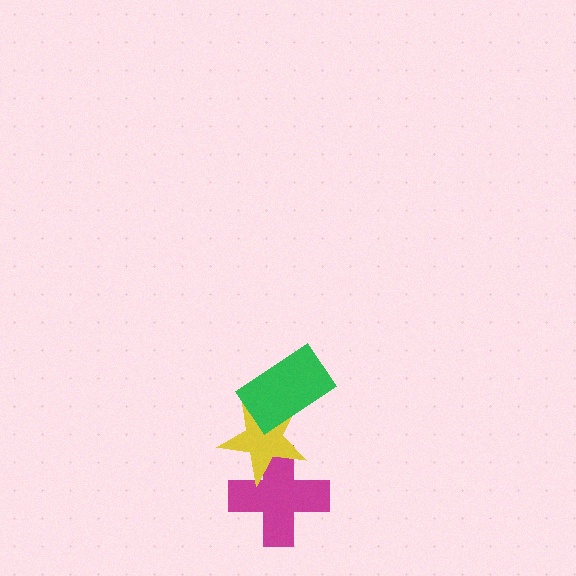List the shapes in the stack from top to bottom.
From top to bottom: the green rectangle, the yellow star, the magenta cross.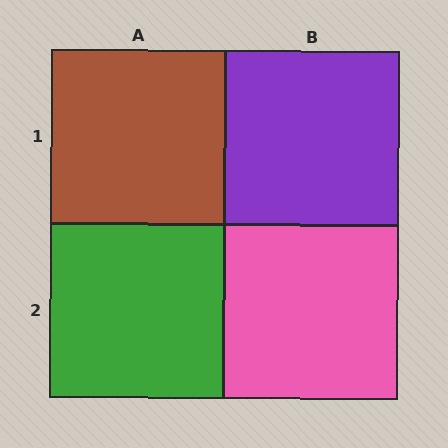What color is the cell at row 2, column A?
Green.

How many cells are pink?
1 cell is pink.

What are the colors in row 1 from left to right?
Brown, purple.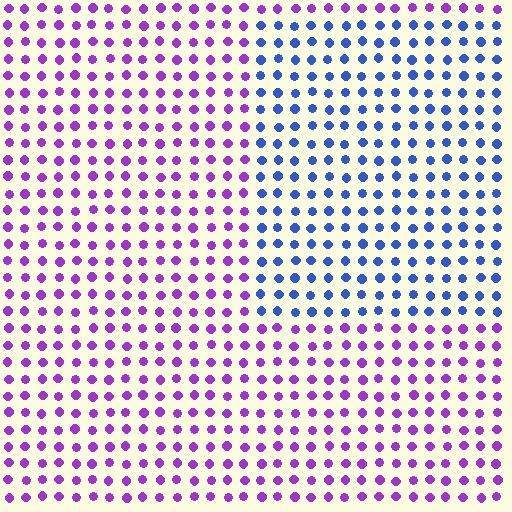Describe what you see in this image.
The image is filled with small purple elements in a uniform arrangement. A rectangle-shaped region is visible where the elements are tinted to a slightly different hue, forming a subtle color boundary.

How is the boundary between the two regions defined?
The boundary is defined purely by a slight shift in hue (about 58 degrees). Spacing, size, and orientation are identical on both sides.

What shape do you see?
I see a rectangle.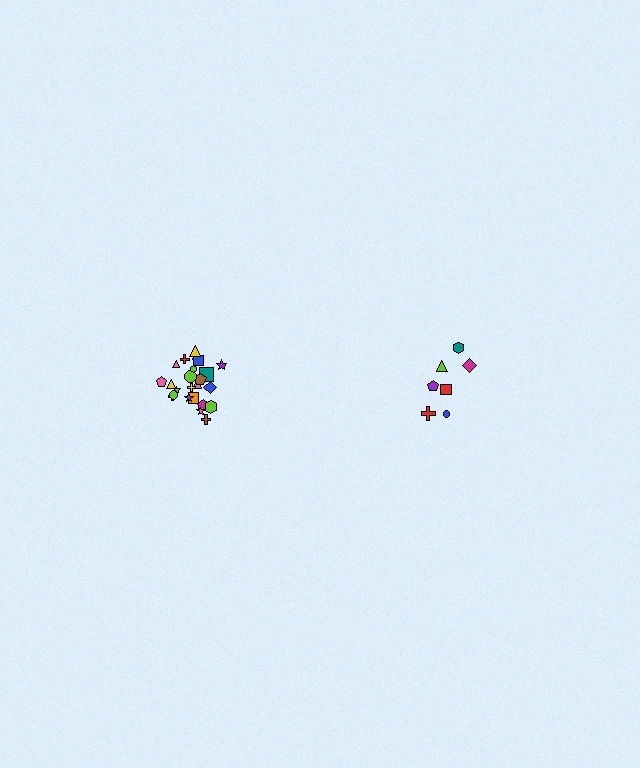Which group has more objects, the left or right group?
The left group.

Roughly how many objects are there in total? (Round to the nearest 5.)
Roughly 30 objects in total.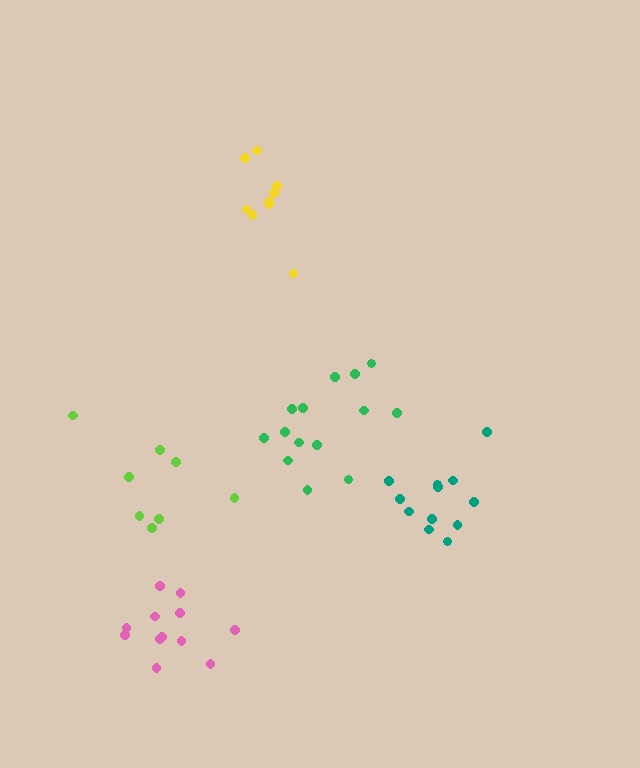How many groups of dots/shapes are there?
There are 5 groups.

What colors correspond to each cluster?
The clusters are colored: yellow, pink, teal, green, lime.